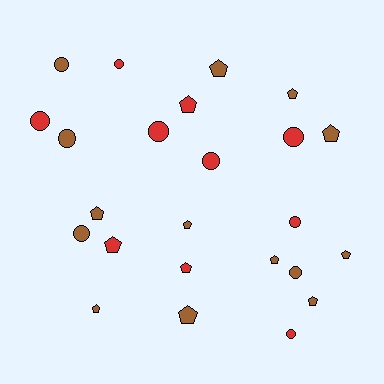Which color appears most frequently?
Brown, with 14 objects.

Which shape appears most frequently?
Pentagon, with 13 objects.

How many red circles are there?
There are 7 red circles.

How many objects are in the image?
There are 24 objects.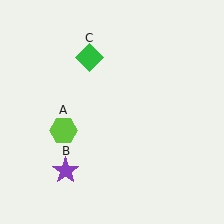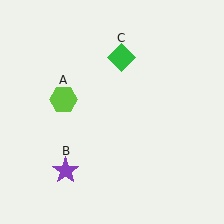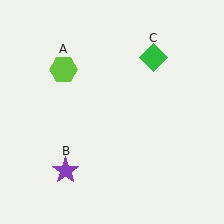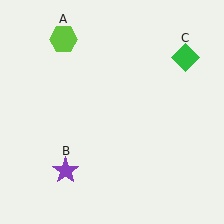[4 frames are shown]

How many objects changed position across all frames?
2 objects changed position: lime hexagon (object A), green diamond (object C).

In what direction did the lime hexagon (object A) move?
The lime hexagon (object A) moved up.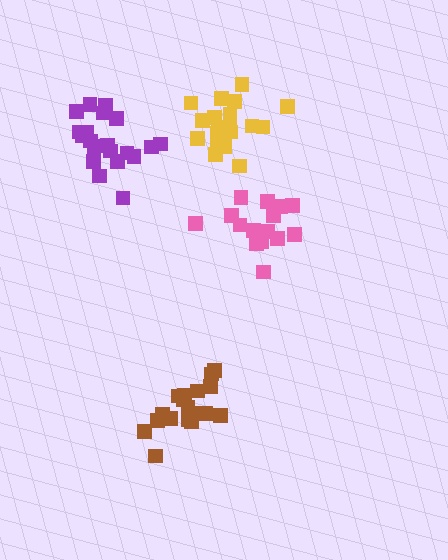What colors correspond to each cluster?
The clusters are colored: yellow, pink, purple, brown.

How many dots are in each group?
Group 1: 20 dots, Group 2: 16 dots, Group 3: 20 dots, Group 4: 18 dots (74 total).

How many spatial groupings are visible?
There are 4 spatial groupings.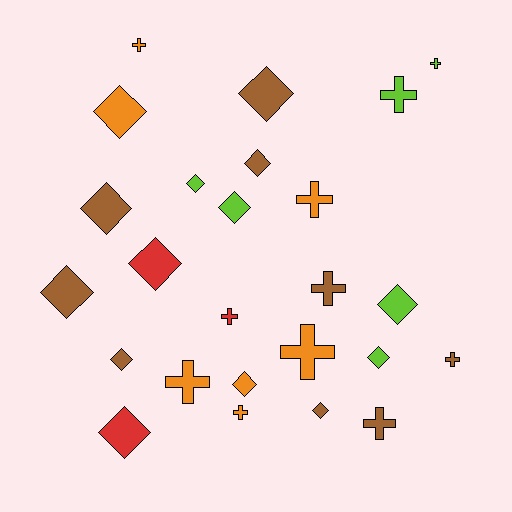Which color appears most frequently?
Brown, with 9 objects.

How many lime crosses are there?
There are 2 lime crosses.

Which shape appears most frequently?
Diamond, with 14 objects.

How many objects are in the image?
There are 25 objects.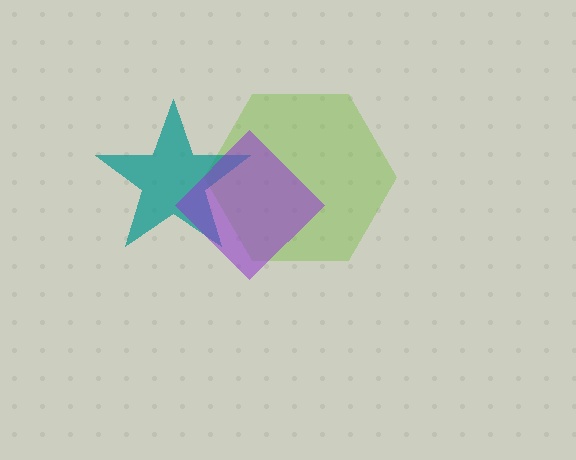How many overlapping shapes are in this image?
There are 3 overlapping shapes in the image.